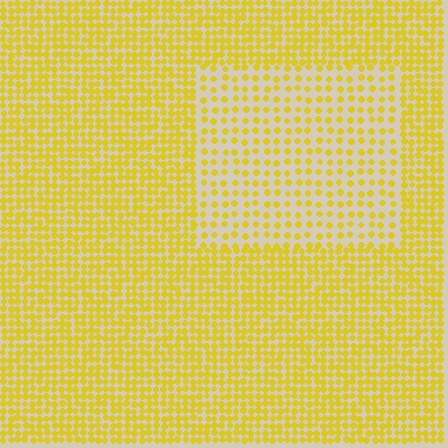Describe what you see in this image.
The image contains small yellow elements arranged at two different densities. A rectangle-shaped region is visible where the elements are less densely packed than the surrounding area.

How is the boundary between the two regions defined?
The boundary is defined by a change in element density (approximately 2.1x ratio). All elements are the same color, size, and shape.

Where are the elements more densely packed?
The elements are more densely packed outside the rectangle boundary.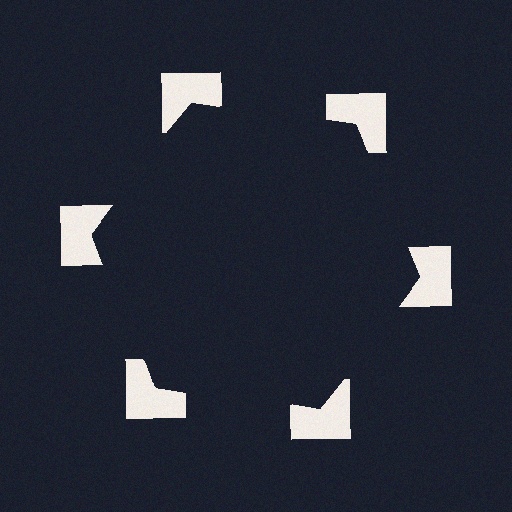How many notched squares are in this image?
There are 6 — one at each vertex of the illusory hexagon.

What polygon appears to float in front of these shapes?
An illusory hexagon — its edges are inferred from the aligned wedge cuts in the notched squares, not physically drawn.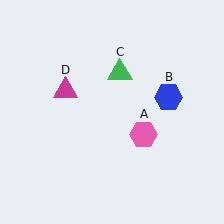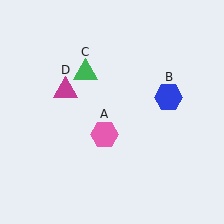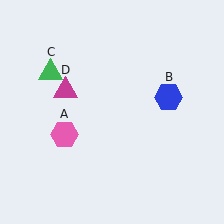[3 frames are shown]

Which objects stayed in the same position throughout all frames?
Blue hexagon (object B) and magenta triangle (object D) remained stationary.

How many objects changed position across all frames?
2 objects changed position: pink hexagon (object A), green triangle (object C).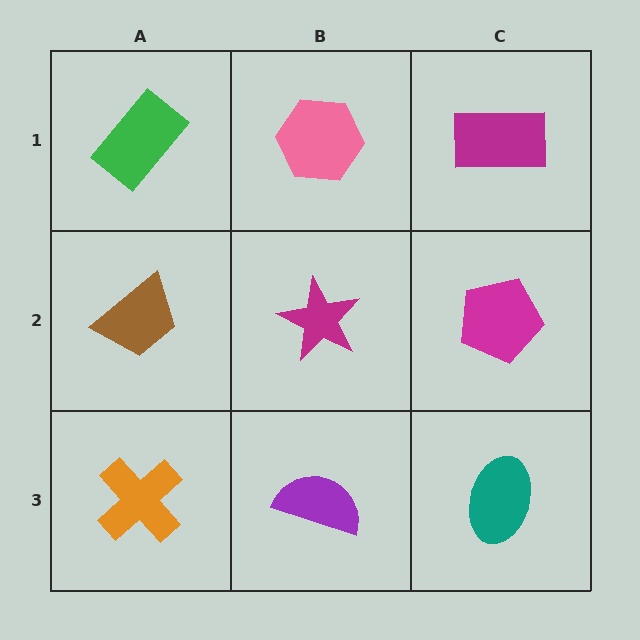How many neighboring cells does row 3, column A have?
2.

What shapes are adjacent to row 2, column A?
A green rectangle (row 1, column A), an orange cross (row 3, column A), a magenta star (row 2, column B).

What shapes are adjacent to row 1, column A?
A brown trapezoid (row 2, column A), a pink hexagon (row 1, column B).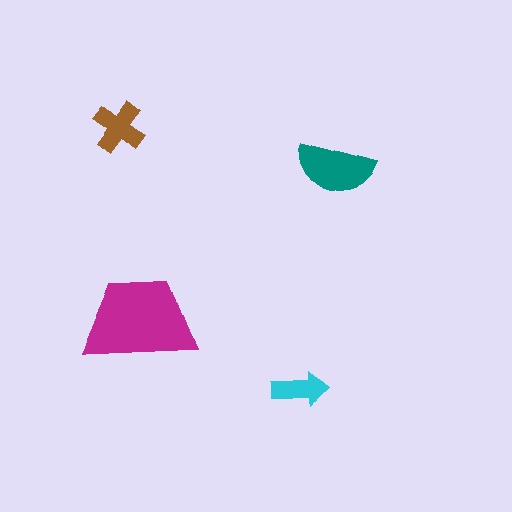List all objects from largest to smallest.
The magenta trapezoid, the teal semicircle, the brown cross, the cyan arrow.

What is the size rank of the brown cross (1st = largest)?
3rd.